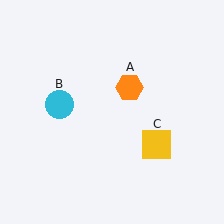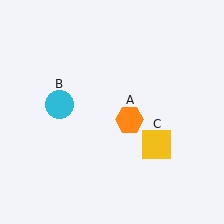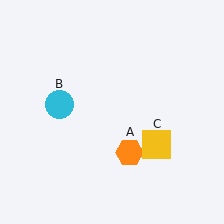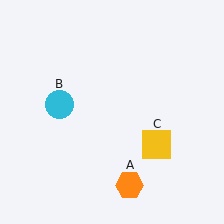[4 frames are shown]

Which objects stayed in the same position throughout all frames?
Cyan circle (object B) and yellow square (object C) remained stationary.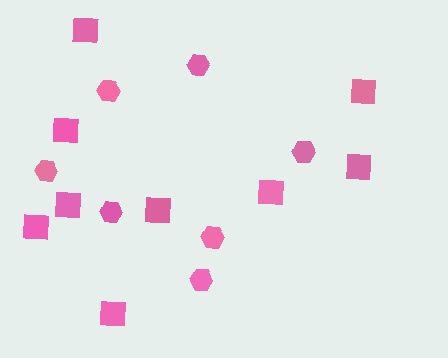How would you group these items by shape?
There are 2 groups: one group of squares (9) and one group of hexagons (7).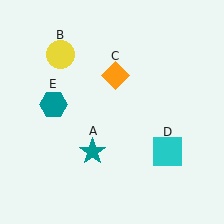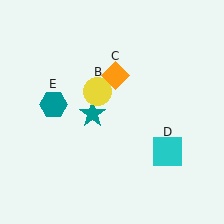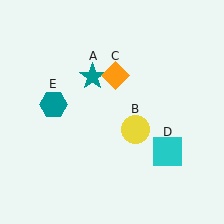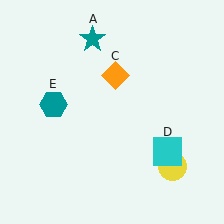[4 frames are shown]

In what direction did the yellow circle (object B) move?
The yellow circle (object B) moved down and to the right.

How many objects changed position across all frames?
2 objects changed position: teal star (object A), yellow circle (object B).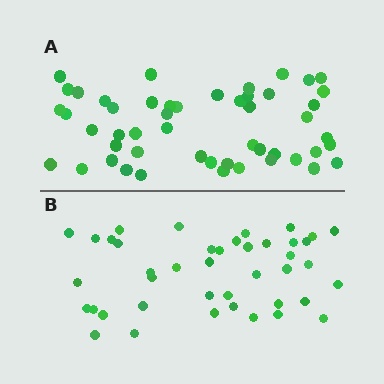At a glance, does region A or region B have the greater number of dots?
Region A (the top region) has more dots.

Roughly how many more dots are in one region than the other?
Region A has roughly 8 or so more dots than region B.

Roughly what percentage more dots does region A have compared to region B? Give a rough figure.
About 20% more.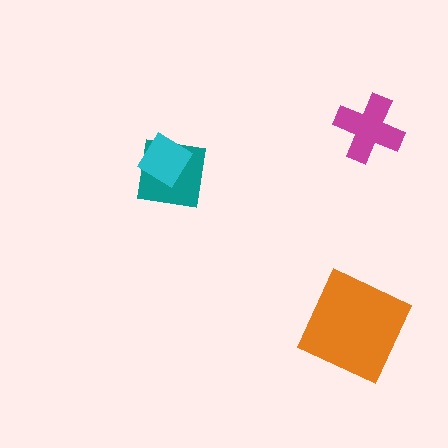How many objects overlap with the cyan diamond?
1 object overlaps with the cyan diamond.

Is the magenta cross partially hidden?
No, no other shape covers it.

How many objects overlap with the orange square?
0 objects overlap with the orange square.